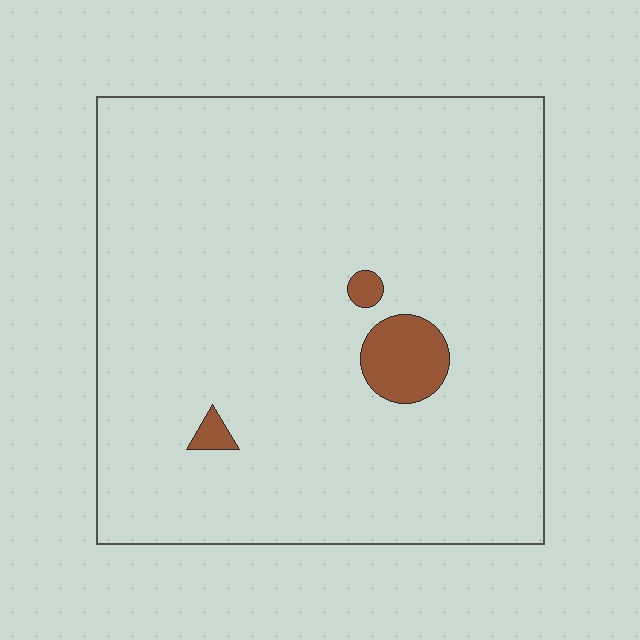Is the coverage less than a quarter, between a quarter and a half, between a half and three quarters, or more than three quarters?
Less than a quarter.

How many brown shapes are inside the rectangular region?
3.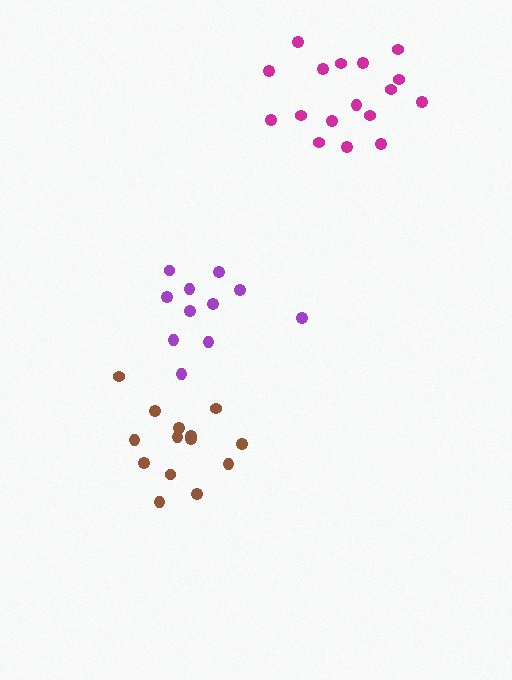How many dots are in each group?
Group 1: 17 dots, Group 2: 14 dots, Group 3: 11 dots (42 total).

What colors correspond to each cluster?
The clusters are colored: magenta, brown, purple.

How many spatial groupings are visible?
There are 3 spatial groupings.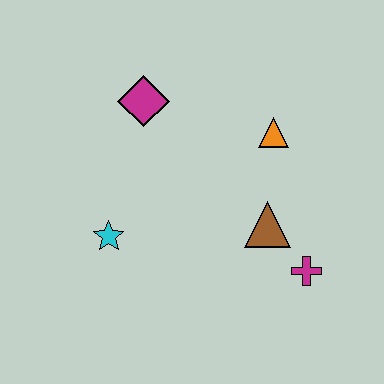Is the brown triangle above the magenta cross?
Yes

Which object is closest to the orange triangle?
The brown triangle is closest to the orange triangle.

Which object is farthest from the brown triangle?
The magenta diamond is farthest from the brown triangle.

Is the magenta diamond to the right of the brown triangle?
No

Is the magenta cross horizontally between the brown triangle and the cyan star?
No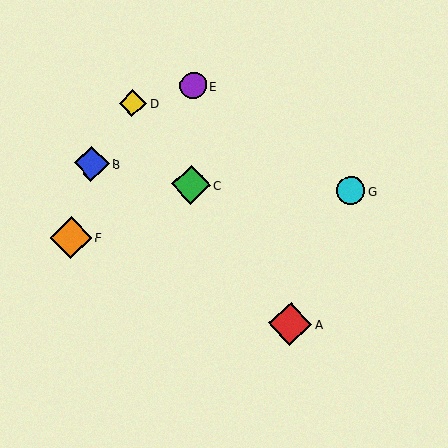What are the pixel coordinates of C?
Object C is at (191, 185).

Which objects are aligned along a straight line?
Objects A, C, D are aligned along a straight line.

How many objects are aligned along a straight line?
3 objects (A, C, D) are aligned along a straight line.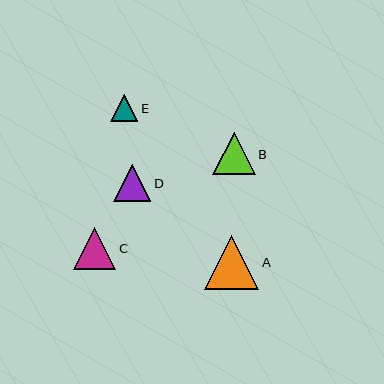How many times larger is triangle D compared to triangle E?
Triangle D is approximately 1.4 times the size of triangle E.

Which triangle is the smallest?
Triangle E is the smallest with a size of approximately 27 pixels.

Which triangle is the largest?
Triangle A is the largest with a size of approximately 54 pixels.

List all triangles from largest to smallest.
From largest to smallest: A, B, C, D, E.